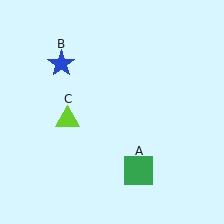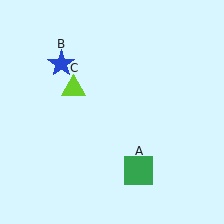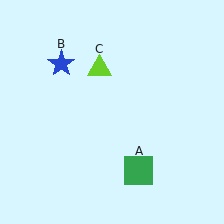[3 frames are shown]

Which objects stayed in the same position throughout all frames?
Green square (object A) and blue star (object B) remained stationary.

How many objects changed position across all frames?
1 object changed position: lime triangle (object C).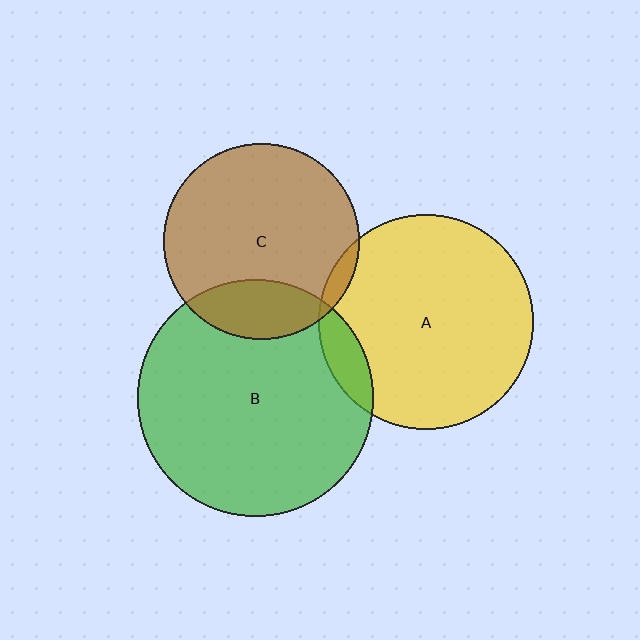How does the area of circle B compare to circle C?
Approximately 1.5 times.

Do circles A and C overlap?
Yes.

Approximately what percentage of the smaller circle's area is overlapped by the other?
Approximately 5%.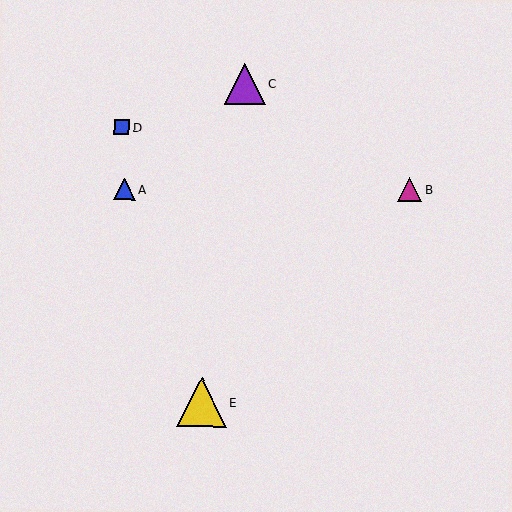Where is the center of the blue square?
The center of the blue square is at (122, 128).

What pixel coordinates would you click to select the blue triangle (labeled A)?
Click at (124, 189) to select the blue triangle A.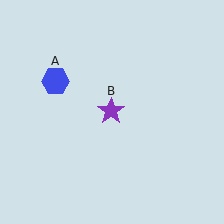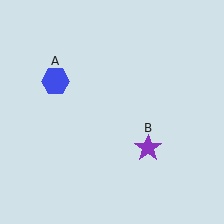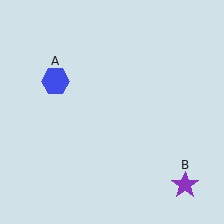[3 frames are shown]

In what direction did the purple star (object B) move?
The purple star (object B) moved down and to the right.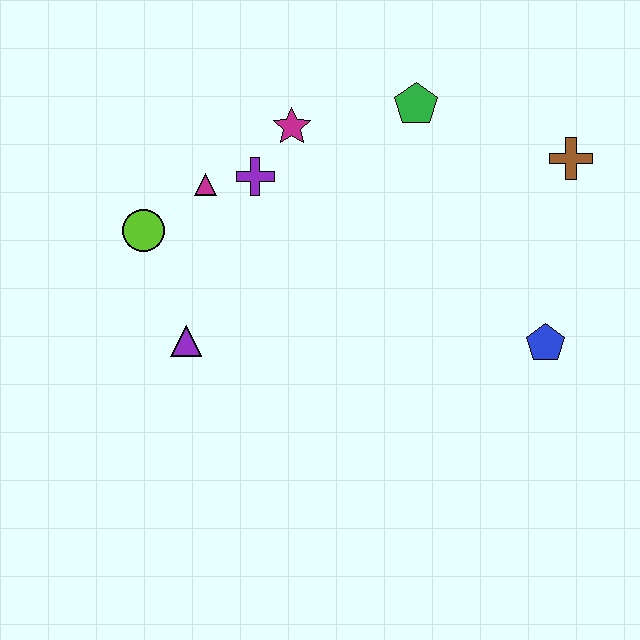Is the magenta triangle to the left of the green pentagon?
Yes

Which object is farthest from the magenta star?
The blue pentagon is farthest from the magenta star.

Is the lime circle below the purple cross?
Yes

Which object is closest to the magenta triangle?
The purple cross is closest to the magenta triangle.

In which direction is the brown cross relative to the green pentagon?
The brown cross is to the right of the green pentagon.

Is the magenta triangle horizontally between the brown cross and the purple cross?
No